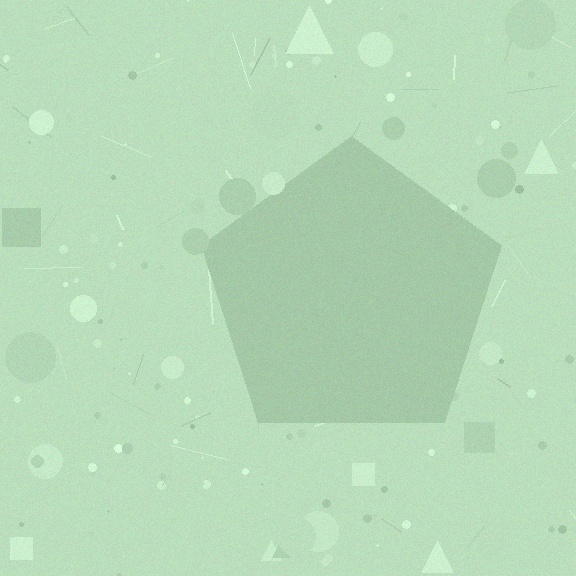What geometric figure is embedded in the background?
A pentagon is embedded in the background.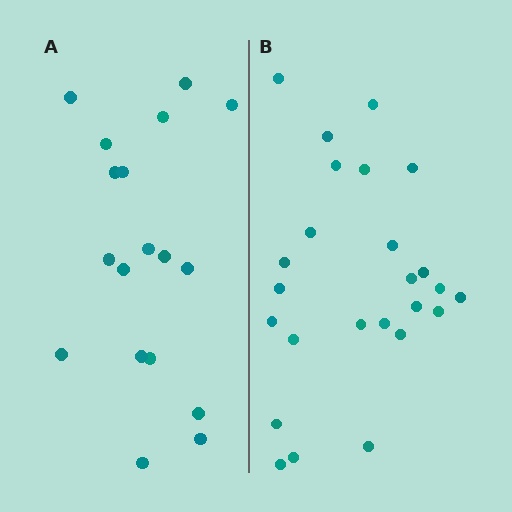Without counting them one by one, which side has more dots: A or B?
Region B (the right region) has more dots.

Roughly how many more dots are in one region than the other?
Region B has roughly 8 or so more dots than region A.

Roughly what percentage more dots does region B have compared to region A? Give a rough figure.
About 40% more.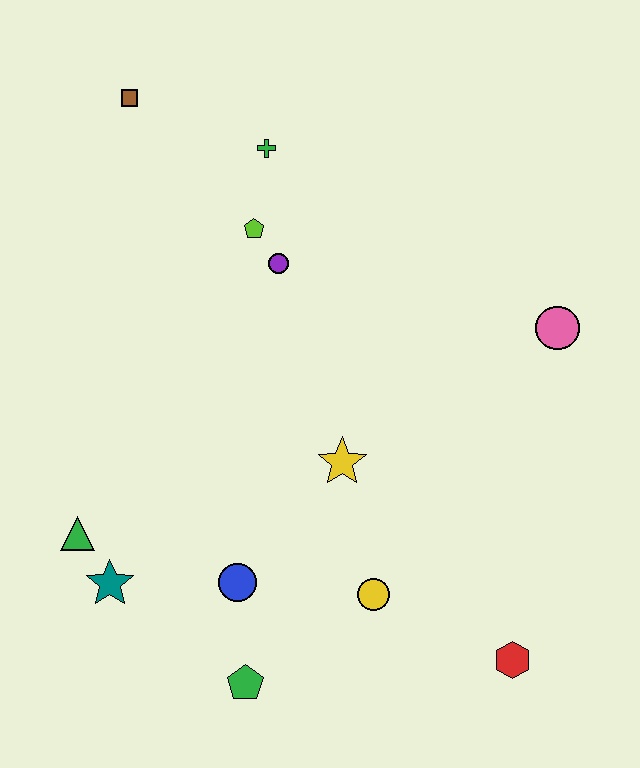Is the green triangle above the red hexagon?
Yes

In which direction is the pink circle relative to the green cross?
The pink circle is to the right of the green cross.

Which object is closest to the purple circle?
The lime pentagon is closest to the purple circle.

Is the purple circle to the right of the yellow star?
No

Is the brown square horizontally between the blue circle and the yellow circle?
No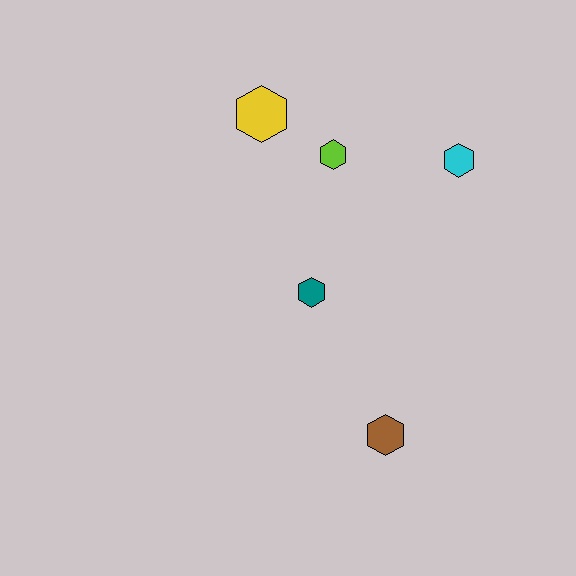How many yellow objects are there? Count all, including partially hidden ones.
There is 1 yellow object.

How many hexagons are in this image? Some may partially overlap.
There are 5 hexagons.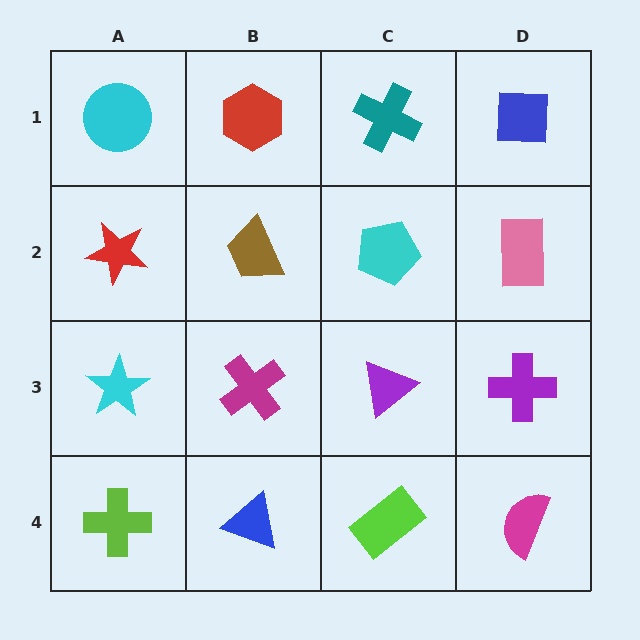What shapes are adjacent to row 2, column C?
A teal cross (row 1, column C), a purple triangle (row 3, column C), a brown trapezoid (row 2, column B), a pink rectangle (row 2, column D).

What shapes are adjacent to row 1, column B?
A brown trapezoid (row 2, column B), a cyan circle (row 1, column A), a teal cross (row 1, column C).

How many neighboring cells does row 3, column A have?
3.